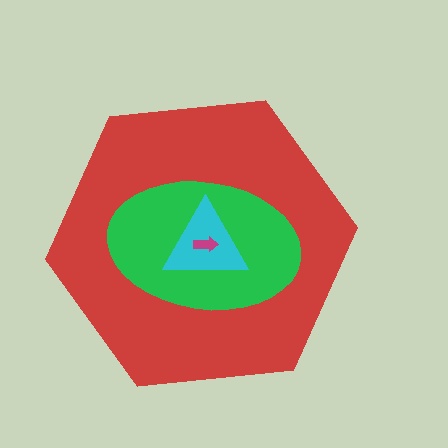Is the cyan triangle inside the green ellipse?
Yes.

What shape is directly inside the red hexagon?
The green ellipse.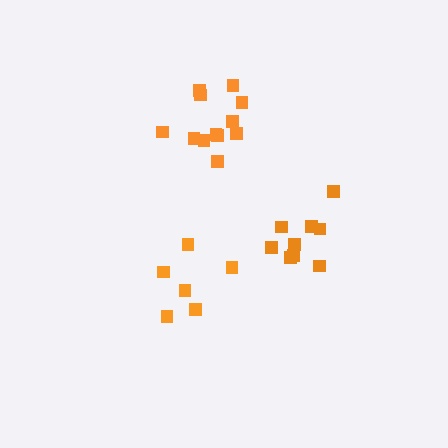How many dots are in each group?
Group 1: 6 dots, Group 2: 12 dots, Group 3: 9 dots (27 total).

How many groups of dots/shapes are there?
There are 3 groups.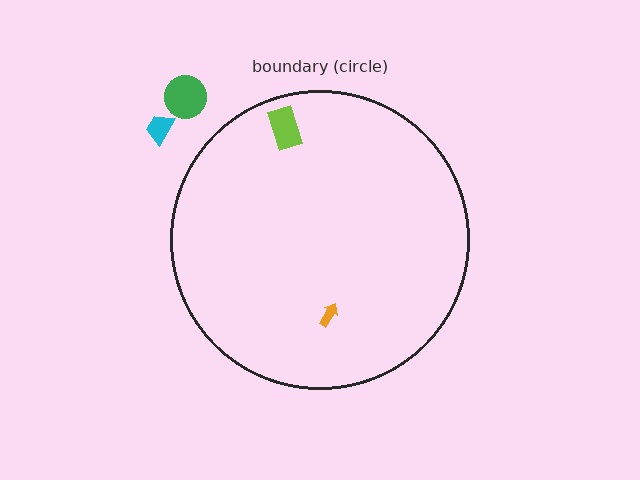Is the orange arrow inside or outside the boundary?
Inside.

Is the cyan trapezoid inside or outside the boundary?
Outside.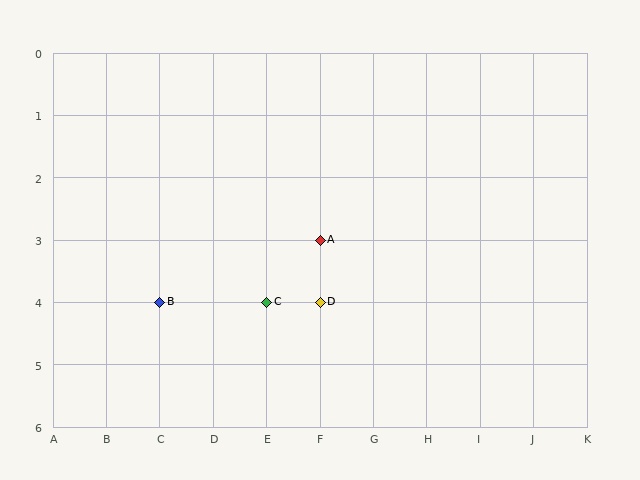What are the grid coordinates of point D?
Point D is at grid coordinates (F, 4).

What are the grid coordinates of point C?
Point C is at grid coordinates (E, 4).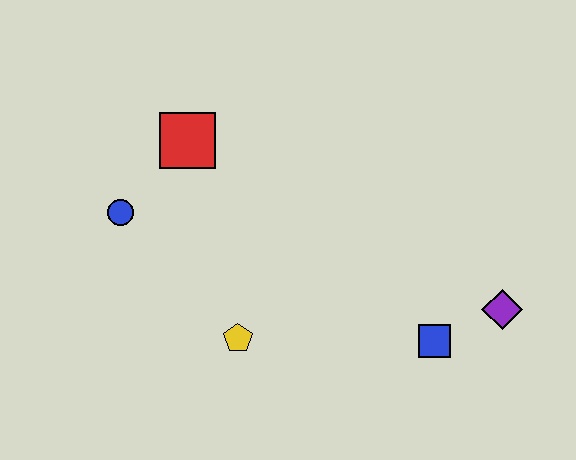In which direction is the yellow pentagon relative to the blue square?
The yellow pentagon is to the left of the blue square.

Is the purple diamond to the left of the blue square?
No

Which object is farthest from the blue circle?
The purple diamond is farthest from the blue circle.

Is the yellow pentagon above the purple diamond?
No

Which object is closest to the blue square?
The purple diamond is closest to the blue square.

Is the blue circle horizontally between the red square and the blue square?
No